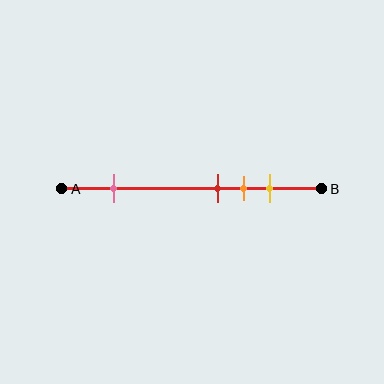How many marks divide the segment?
There are 4 marks dividing the segment.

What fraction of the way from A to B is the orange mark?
The orange mark is approximately 70% (0.7) of the way from A to B.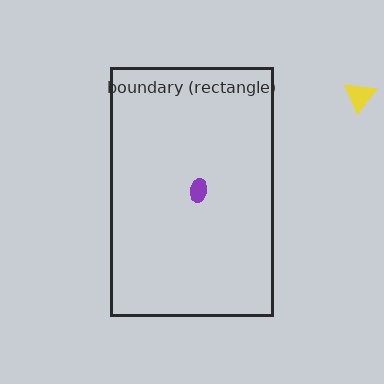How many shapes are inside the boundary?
1 inside, 1 outside.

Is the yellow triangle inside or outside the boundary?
Outside.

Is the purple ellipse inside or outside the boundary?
Inside.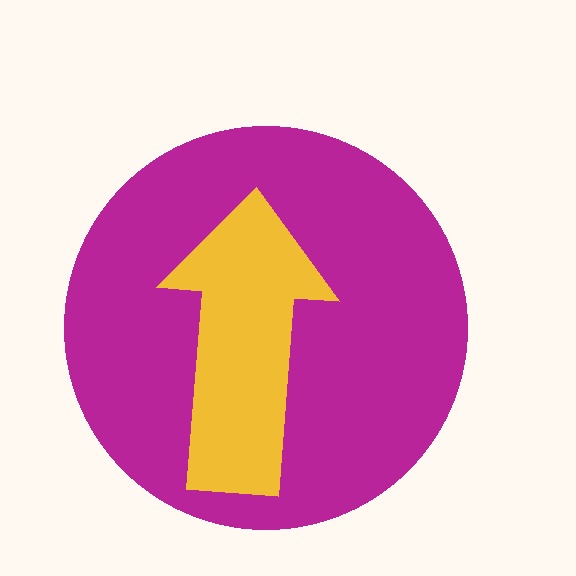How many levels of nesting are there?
2.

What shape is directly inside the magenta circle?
The yellow arrow.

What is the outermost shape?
The magenta circle.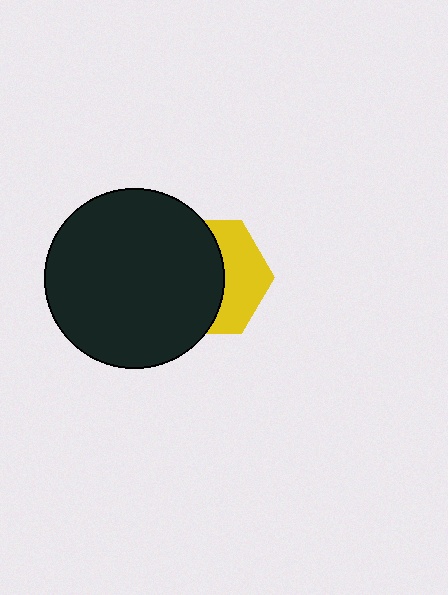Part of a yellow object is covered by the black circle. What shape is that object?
It is a hexagon.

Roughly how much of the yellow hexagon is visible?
A small part of it is visible (roughly 41%).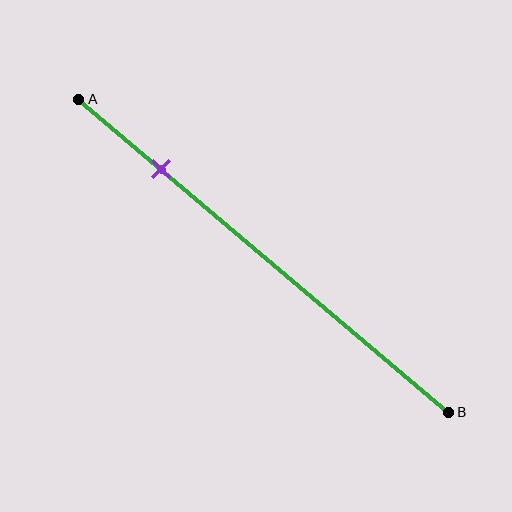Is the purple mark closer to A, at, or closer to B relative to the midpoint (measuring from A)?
The purple mark is closer to point A than the midpoint of segment AB.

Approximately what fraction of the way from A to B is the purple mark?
The purple mark is approximately 20% of the way from A to B.